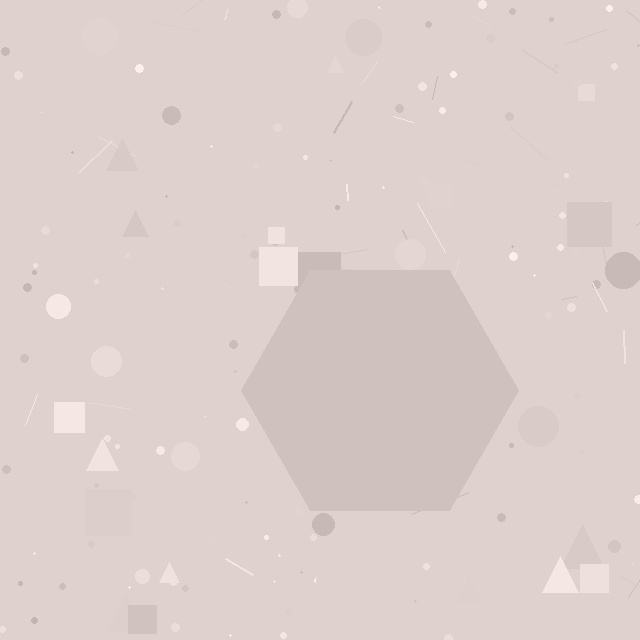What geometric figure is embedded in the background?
A hexagon is embedded in the background.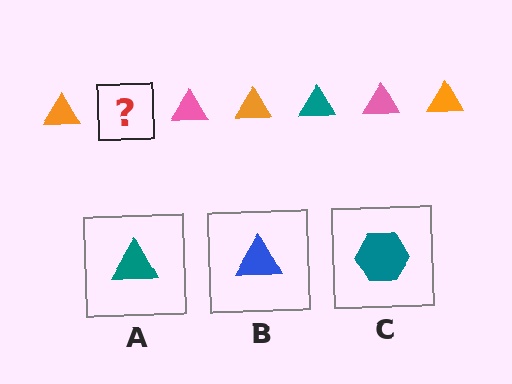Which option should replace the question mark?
Option A.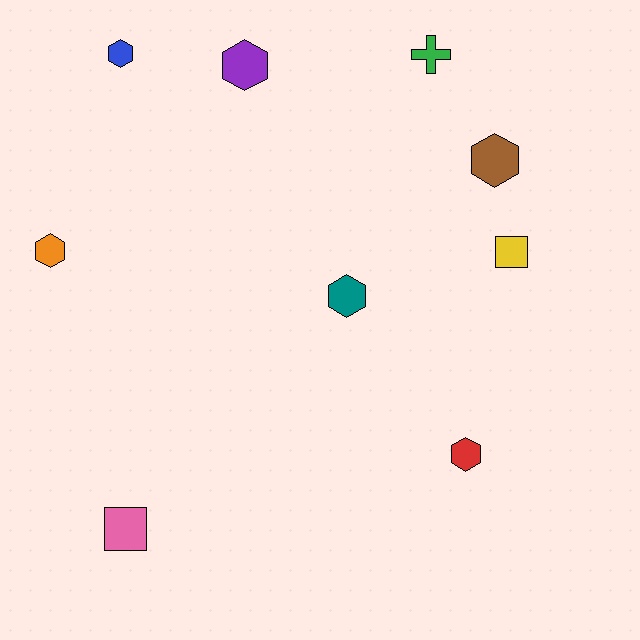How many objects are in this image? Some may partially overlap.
There are 9 objects.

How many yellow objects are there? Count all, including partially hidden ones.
There is 1 yellow object.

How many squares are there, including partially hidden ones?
There are 2 squares.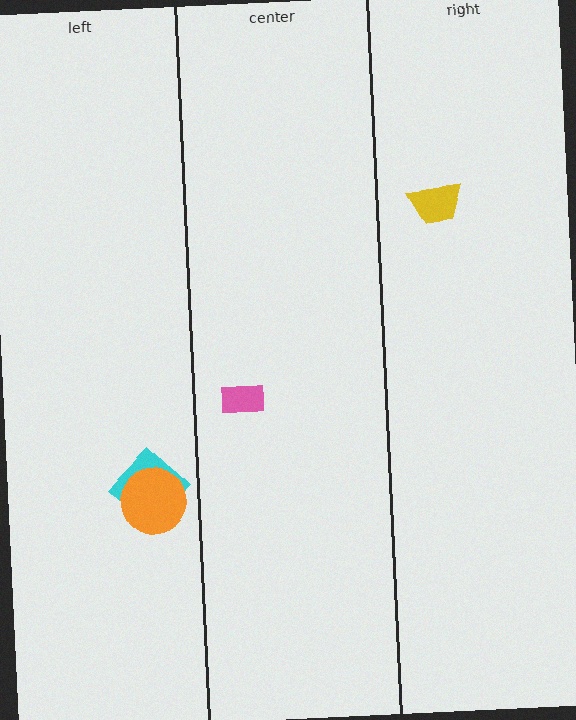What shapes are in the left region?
The cyan diamond, the orange circle.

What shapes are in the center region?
The pink rectangle.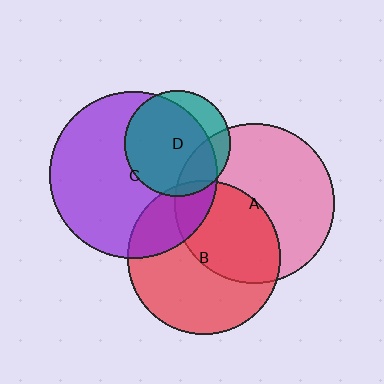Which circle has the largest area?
Circle C (purple).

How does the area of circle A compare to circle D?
Approximately 2.3 times.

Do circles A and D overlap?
Yes.